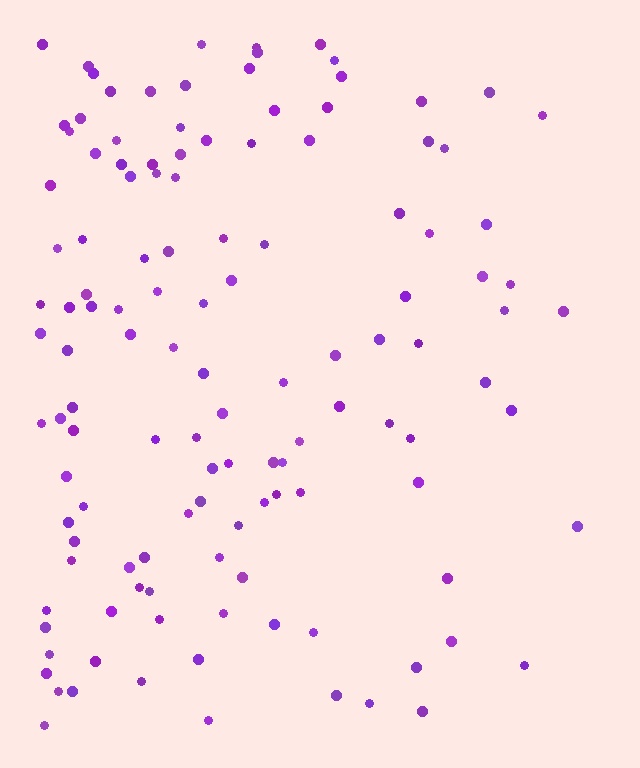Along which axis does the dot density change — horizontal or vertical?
Horizontal.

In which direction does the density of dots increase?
From right to left, with the left side densest.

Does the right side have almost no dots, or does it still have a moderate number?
Still a moderate number, just noticeably fewer than the left.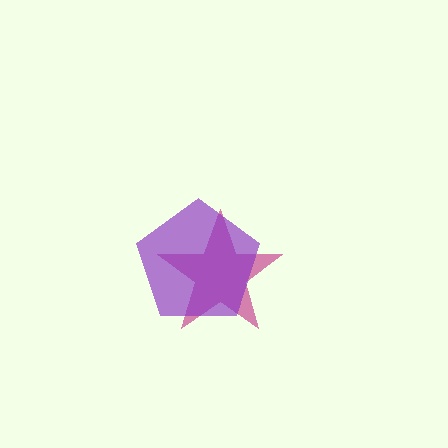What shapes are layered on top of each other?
The layered shapes are: a magenta star, a purple pentagon.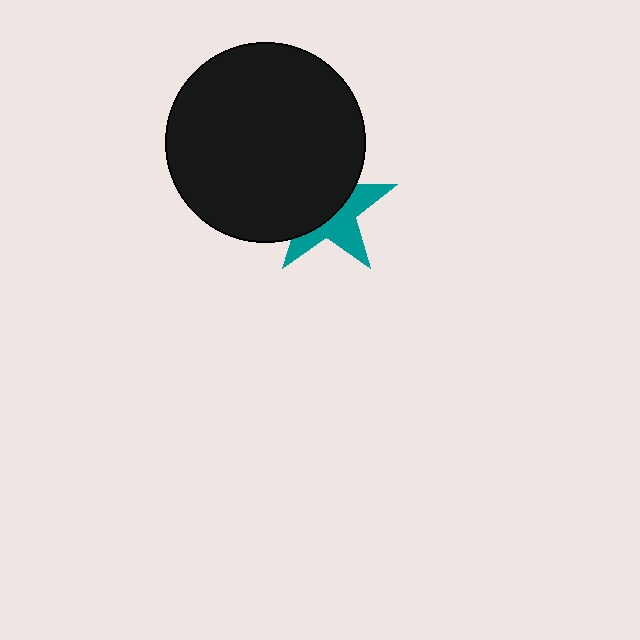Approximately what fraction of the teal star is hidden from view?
Roughly 56% of the teal star is hidden behind the black circle.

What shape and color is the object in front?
The object in front is a black circle.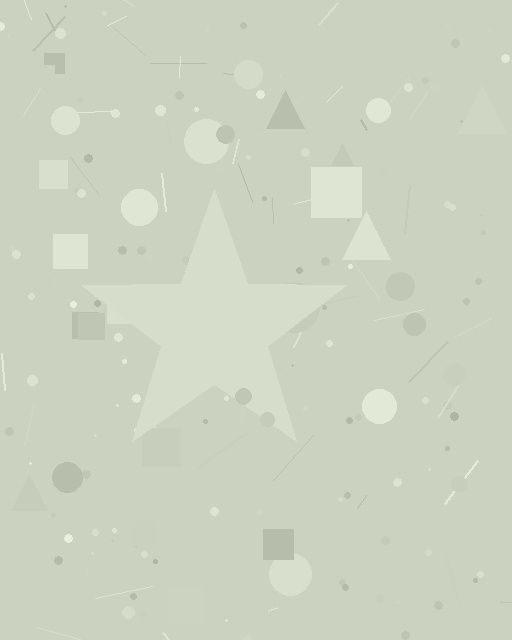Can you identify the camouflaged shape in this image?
The camouflaged shape is a star.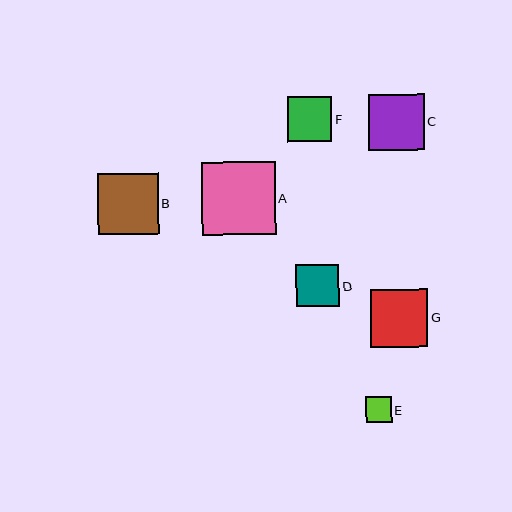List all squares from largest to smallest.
From largest to smallest: A, B, G, C, F, D, E.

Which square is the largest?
Square A is the largest with a size of approximately 74 pixels.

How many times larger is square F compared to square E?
Square F is approximately 1.7 times the size of square E.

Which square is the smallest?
Square E is the smallest with a size of approximately 26 pixels.